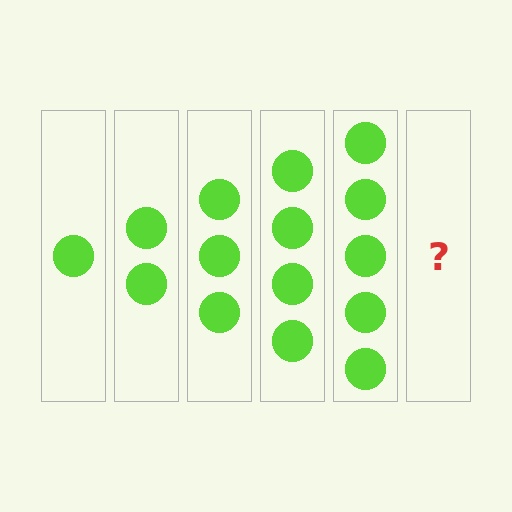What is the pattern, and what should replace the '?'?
The pattern is that each step adds one more circle. The '?' should be 6 circles.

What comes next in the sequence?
The next element should be 6 circles.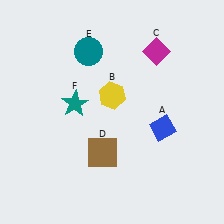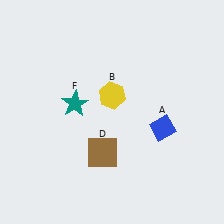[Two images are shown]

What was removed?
The magenta diamond (C), the teal circle (E) were removed in Image 2.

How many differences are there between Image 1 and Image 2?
There are 2 differences between the two images.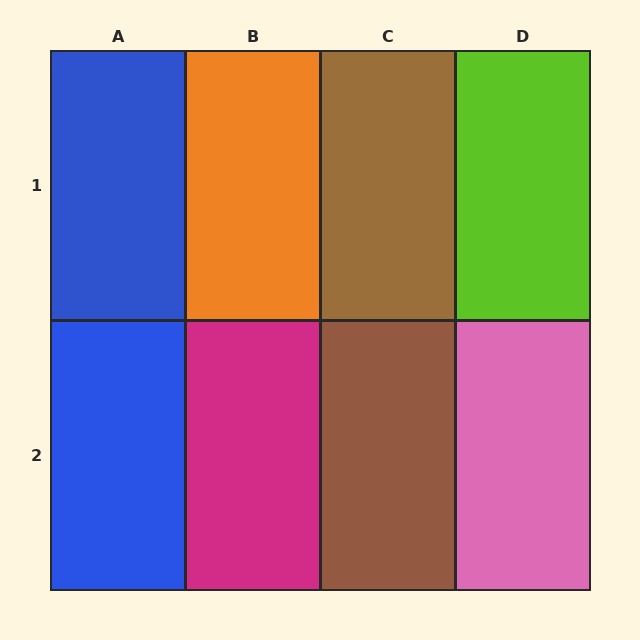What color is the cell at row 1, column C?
Brown.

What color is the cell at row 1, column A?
Blue.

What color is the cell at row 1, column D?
Lime.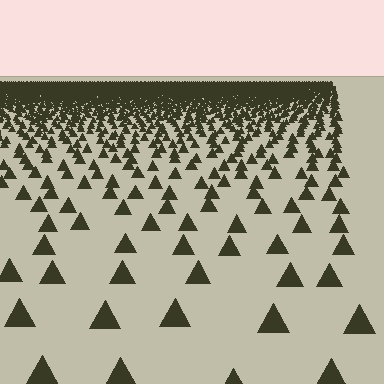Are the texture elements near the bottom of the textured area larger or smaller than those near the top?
Larger. Near the bottom, elements are closer to the viewer and appear at a bigger on-screen size.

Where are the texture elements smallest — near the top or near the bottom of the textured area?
Near the top.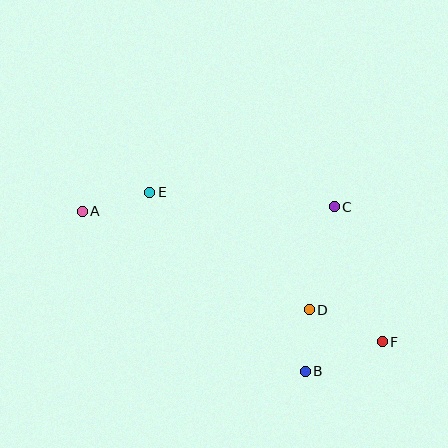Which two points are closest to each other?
Points B and D are closest to each other.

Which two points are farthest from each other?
Points A and F are farthest from each other.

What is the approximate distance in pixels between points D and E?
The distance between D and E is approximately 198 pixels.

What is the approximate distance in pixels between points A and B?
The distance between A and B is approximately 274 pixels.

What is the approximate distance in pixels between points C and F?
The distance between C and F is approximately 143 pixels.